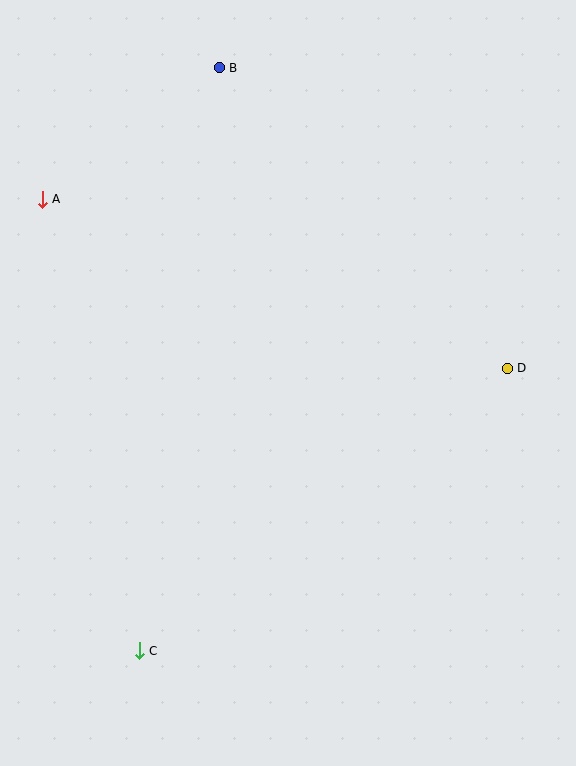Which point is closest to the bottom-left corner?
Point C is closest to the bottom-left corner.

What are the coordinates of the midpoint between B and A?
The midpoint between B and A is at (131, 134).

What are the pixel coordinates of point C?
Point C is at (139, 651).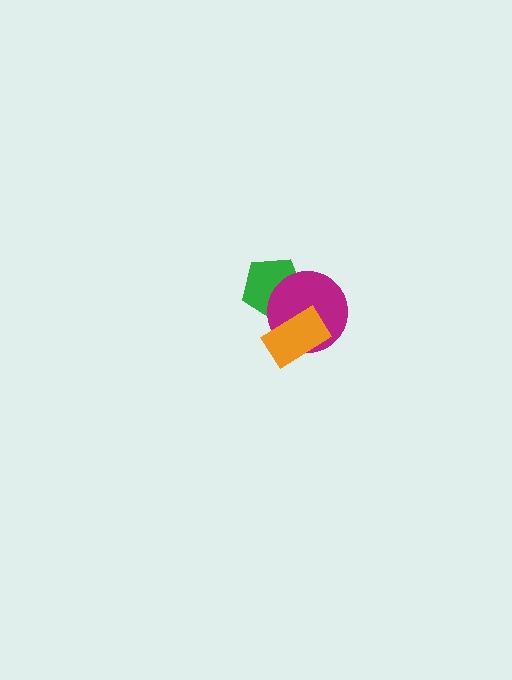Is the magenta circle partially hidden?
Yes, it is partially covered by another shape.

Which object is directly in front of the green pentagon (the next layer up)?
The magenta circle is directly in front of the green pentagon.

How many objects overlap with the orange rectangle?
2 objects overlap with the orange rectangle.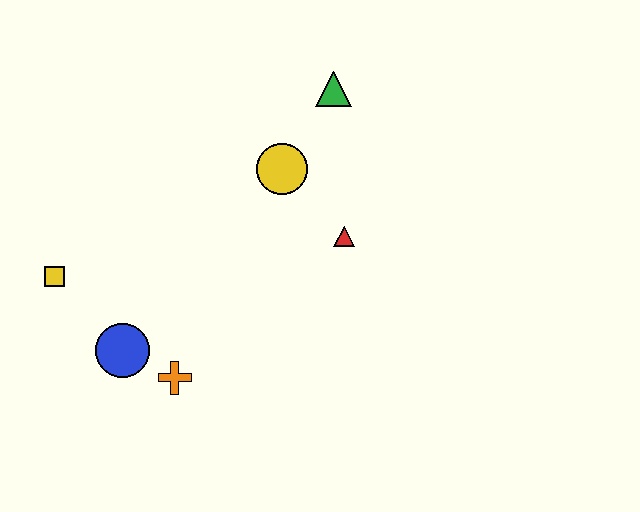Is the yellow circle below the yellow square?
No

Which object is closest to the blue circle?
The orange cross is closest to the blue circle.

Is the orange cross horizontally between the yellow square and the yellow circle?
Yes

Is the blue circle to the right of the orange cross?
No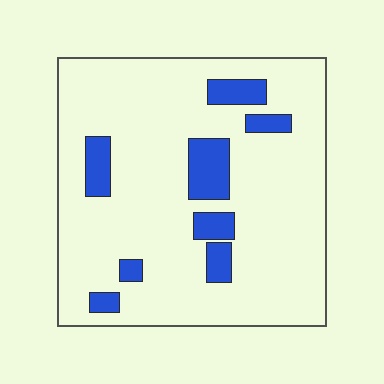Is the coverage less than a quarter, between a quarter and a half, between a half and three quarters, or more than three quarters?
Less than a quarter.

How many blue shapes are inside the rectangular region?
8.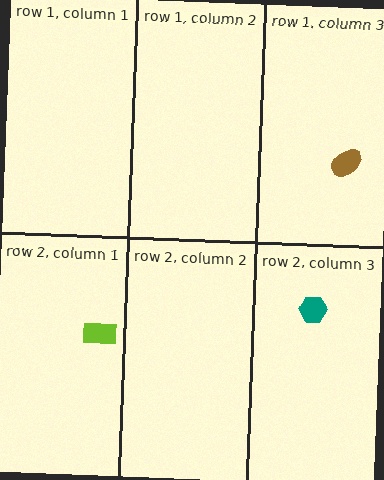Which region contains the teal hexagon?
The row 2, column 3 region.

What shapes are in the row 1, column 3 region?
The brown ellipse.